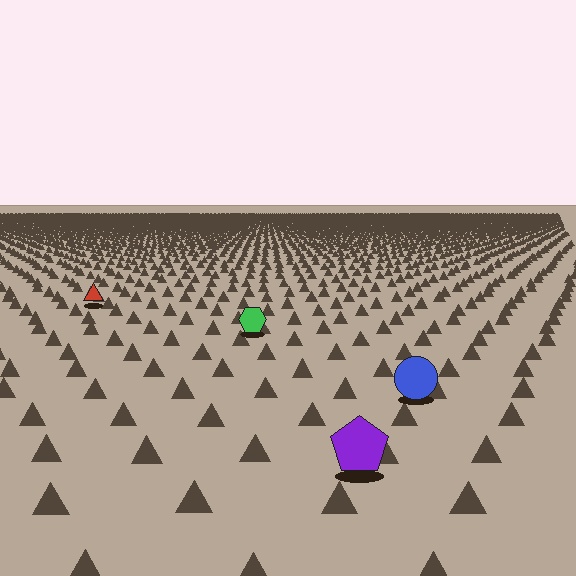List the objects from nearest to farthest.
From nearest to farthest: the purple pentagon, the blue circle, the green hexagon, the red triangle.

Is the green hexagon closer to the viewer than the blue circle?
No. The blue circle is closer — you can tell from the texture gradient: the ground texture is coarser near it.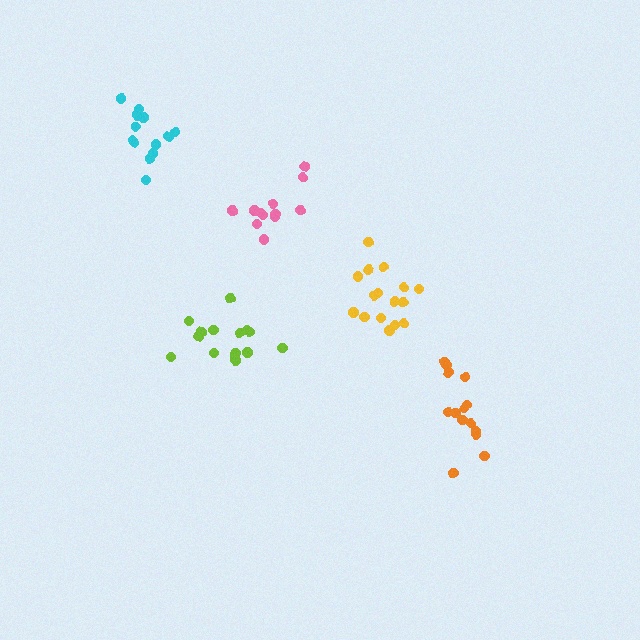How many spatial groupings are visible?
There are 5 spatial groupings.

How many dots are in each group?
Group 1: 13 dots, Group 2: 13 dots, Group 3: 14 dots, Group 4: 16 dots, Group 5: 15 dots (71 total).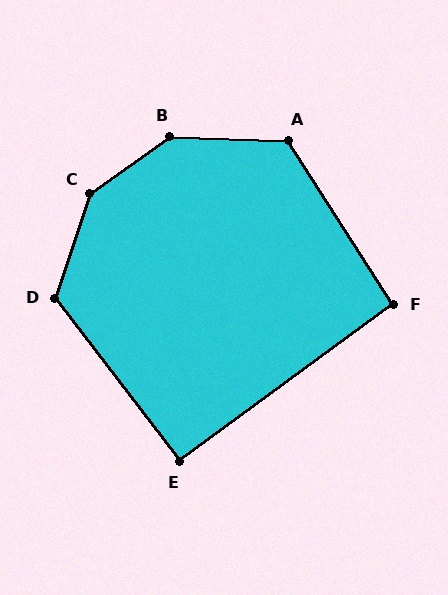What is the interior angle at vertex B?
Approximately 143 degrees (obtuse).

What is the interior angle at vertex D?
Approximately 124 degrees (obtuse).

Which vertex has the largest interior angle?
C, at approximately 144 degrees.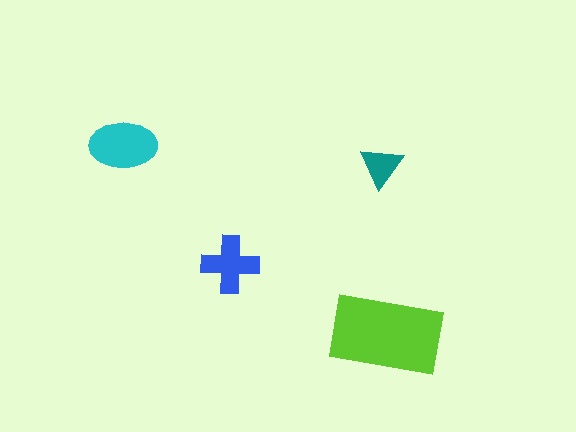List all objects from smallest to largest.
The teal triangle, the blue cross, the cyan ellipse, the lime rectangle.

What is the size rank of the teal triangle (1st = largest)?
4th.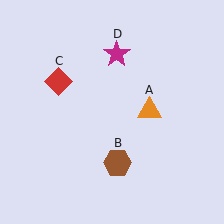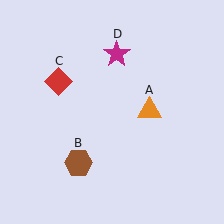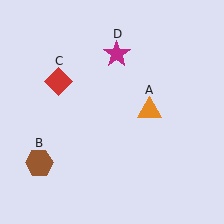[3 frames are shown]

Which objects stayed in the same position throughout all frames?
Orange triangle (object A) and red diamond (object C) and magenta star (object D) remained stationary.